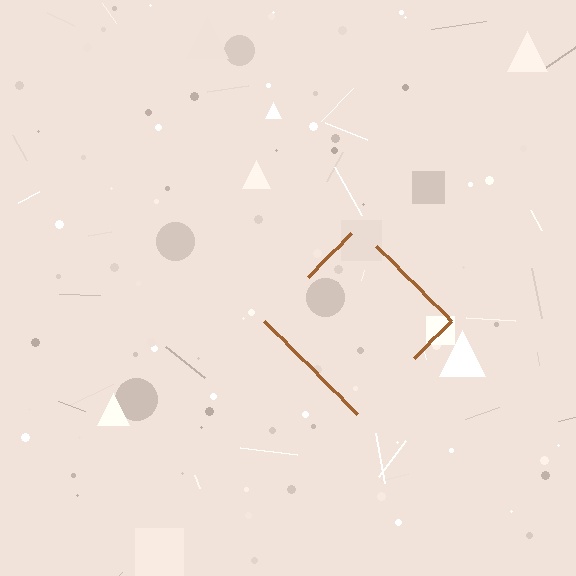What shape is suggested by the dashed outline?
The dashed outline suggests a diamond.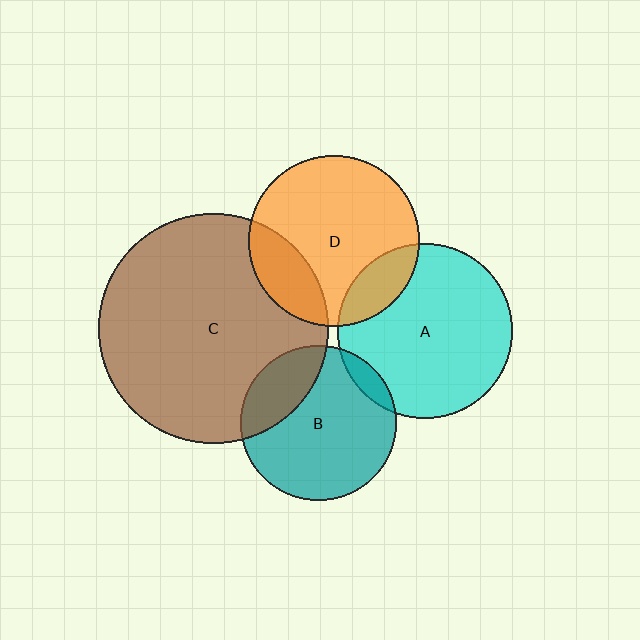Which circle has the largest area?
Circle C (brown).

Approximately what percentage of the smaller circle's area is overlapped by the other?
Approximately 20%.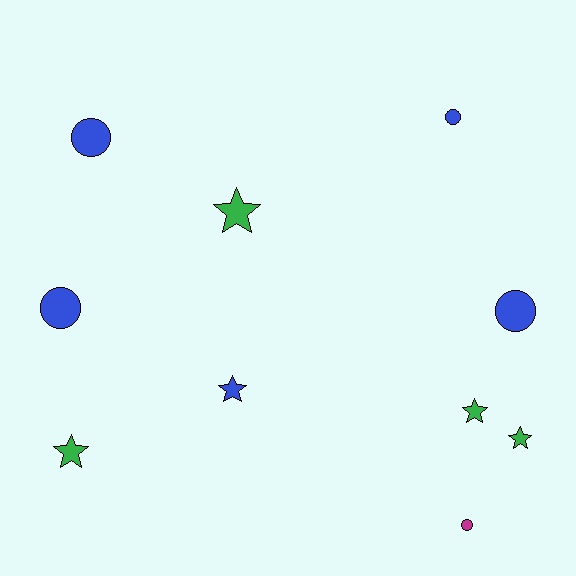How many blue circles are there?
There are 4 blue circles.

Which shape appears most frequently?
Star, with 5 objects.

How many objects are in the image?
There are 10 objects.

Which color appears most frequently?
Blue, with 5 objects.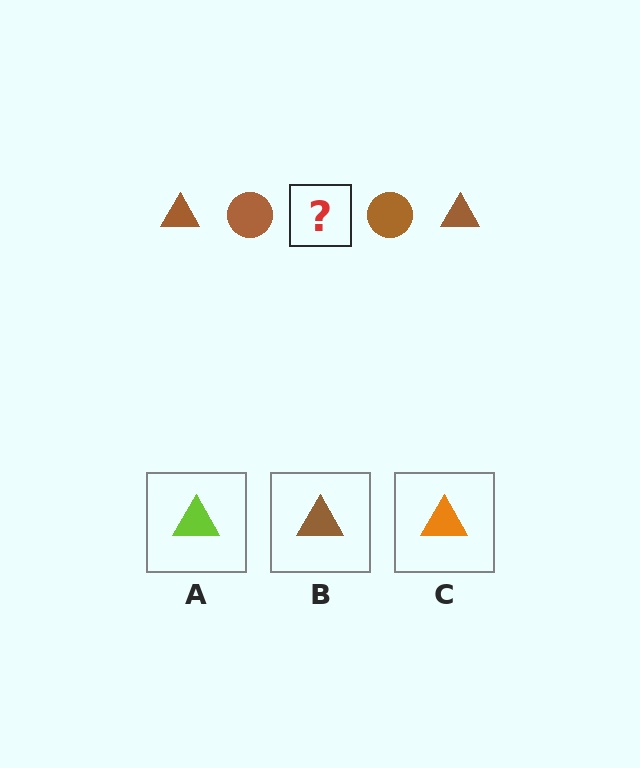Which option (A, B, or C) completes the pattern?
B.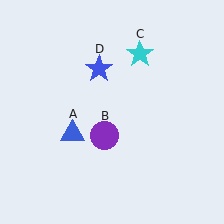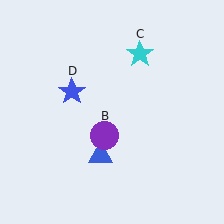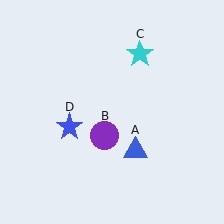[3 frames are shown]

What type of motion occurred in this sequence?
The blue triangle (object A), blue star (object D) rotated counterclockwise around the center of the scene.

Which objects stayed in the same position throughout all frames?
Purple circle (object B) and cyan star (object C) remained stationary.